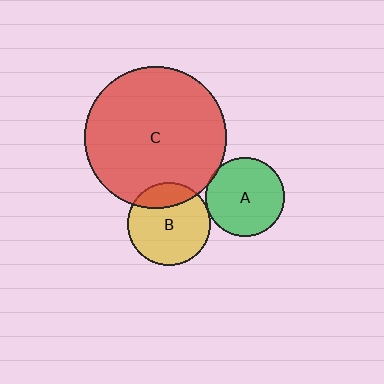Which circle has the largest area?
Circle C (red).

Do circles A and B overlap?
Yes.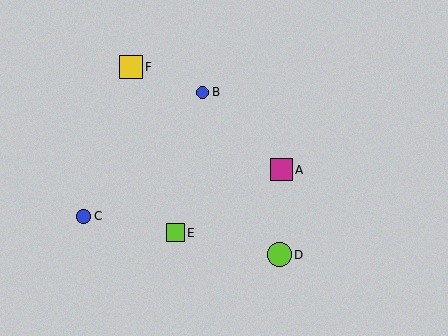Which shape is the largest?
The lime circle (labeled D) is the largest.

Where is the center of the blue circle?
The center of the blue circle is at (202, 92).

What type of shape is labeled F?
Shape F is a yellow square.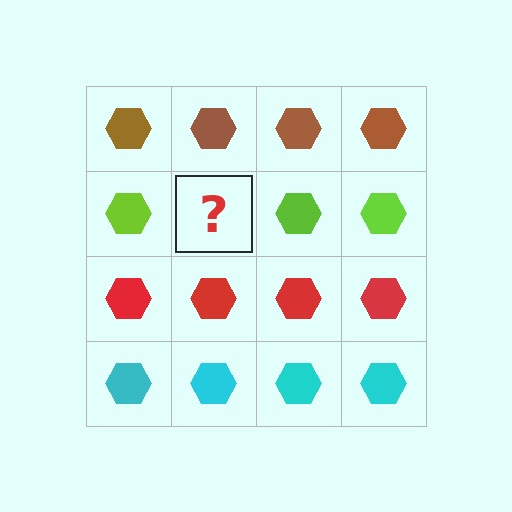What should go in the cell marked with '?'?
The missing cell should contain a lime hexagon.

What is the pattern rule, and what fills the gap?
The rule is that each row has a consistent color. The gap should be filled with a lime hexagon.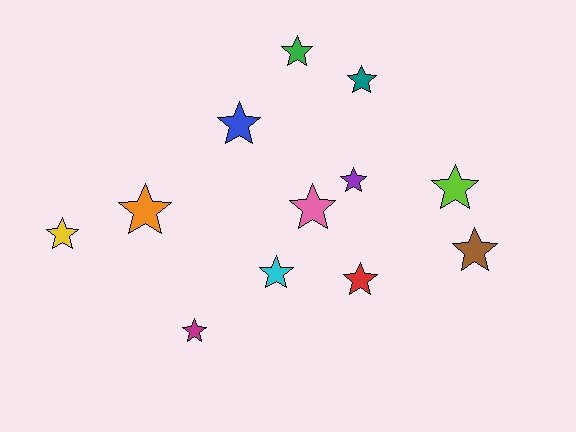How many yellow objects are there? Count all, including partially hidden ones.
There is 1 yellow object.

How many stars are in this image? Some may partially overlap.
There are 12 stars.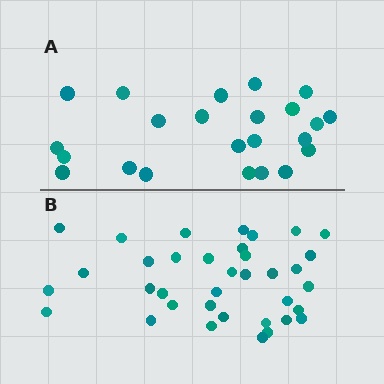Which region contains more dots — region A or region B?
Region B (the bottom region) has more dots.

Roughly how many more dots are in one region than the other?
Region B has approximately 15 more dots than region A.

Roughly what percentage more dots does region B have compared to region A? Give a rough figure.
About 55% more.